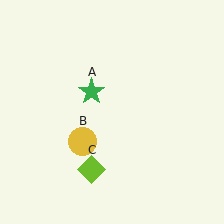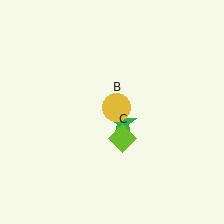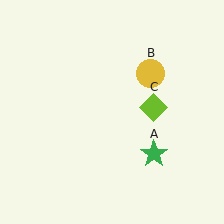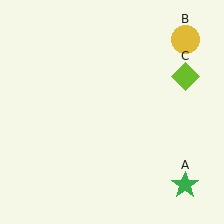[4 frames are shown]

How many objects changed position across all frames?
3 objects changed position: green star (object A), yellow circle (object B), lime diamond (object C).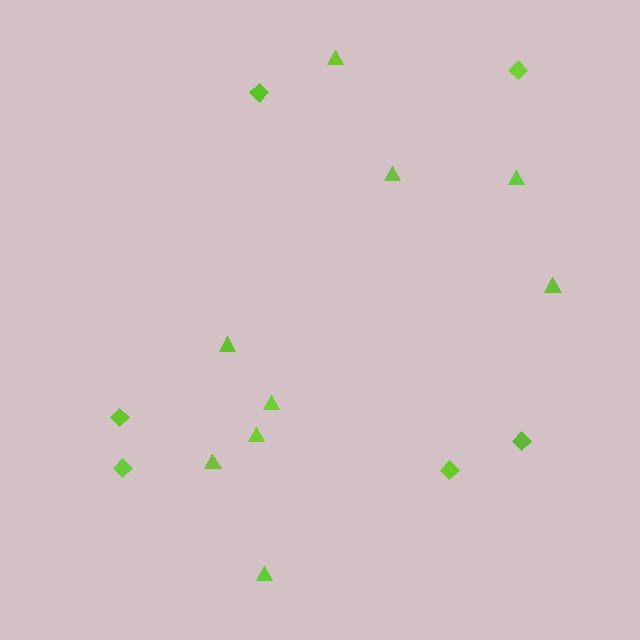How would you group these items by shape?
There are 2 groups: one group of diamonds (6) and one group of triangles (9).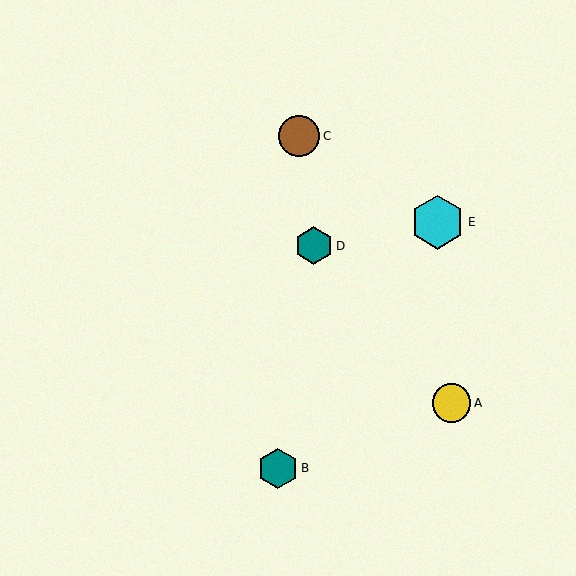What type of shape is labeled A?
Shape A is a yellow circle.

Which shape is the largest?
The cyan hexagon (labeled E) is the largest.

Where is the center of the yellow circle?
The center of the yellow circle is at (451, 403).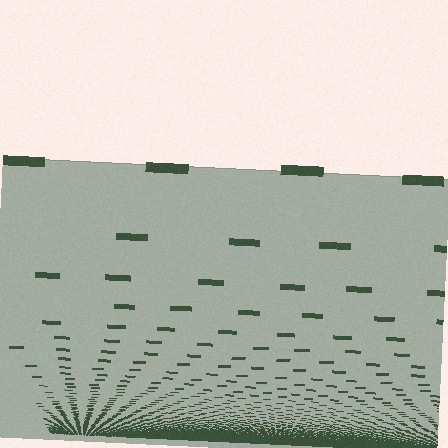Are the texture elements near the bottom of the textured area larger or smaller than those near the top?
Smaller. The gradient is inverted — elements near the bottom are smaller and denser.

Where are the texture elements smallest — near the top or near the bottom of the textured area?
Near the bottom.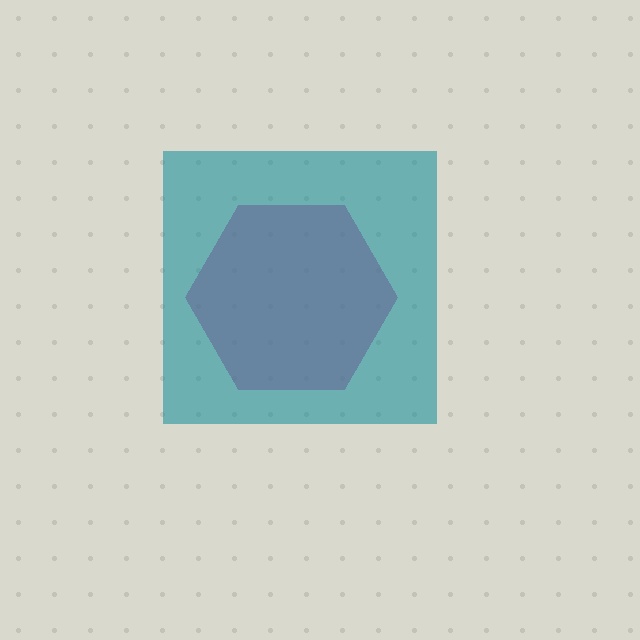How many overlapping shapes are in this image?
There are 2 overlapping shapes in the image.